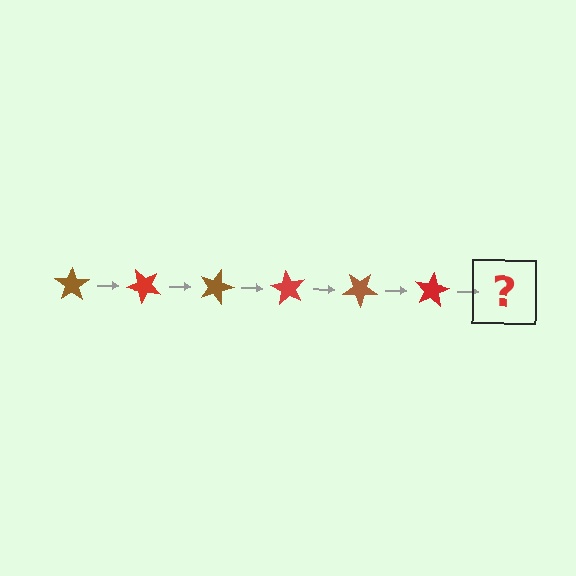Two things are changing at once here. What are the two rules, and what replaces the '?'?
The two rules are that it rotates 45 degrees each step and the color cycles through brown and red. The '?' should be a brown star, rotated 270 degrees from the start.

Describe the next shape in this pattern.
It should be a brown star, rotated 270 degrees from the start.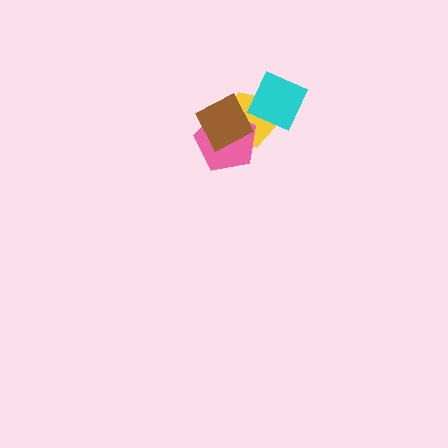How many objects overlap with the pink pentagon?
2 objects overlap with the pink pentagon.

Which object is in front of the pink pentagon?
The brown diamond is in front of the pink pentagon.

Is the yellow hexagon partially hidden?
Yes, it is partially covered by another shape.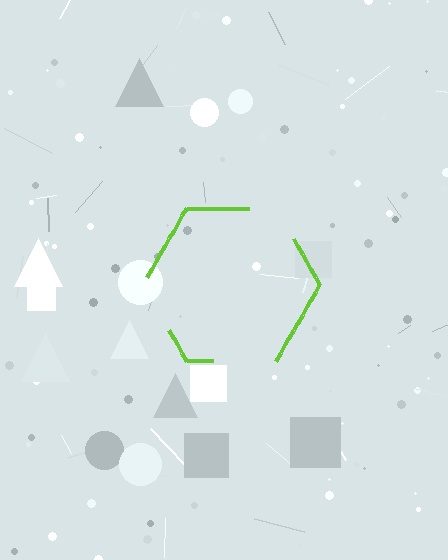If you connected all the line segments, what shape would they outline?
They would outline a hexagon.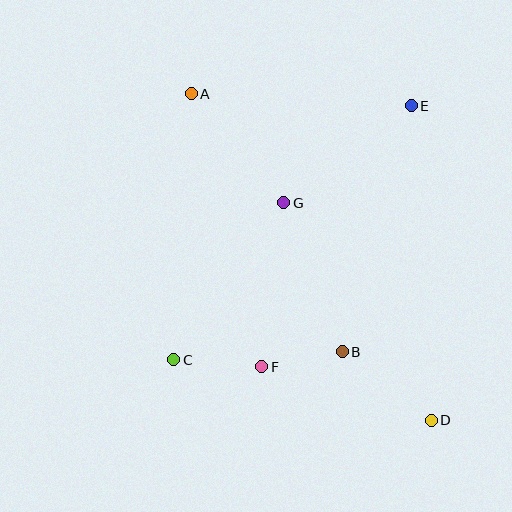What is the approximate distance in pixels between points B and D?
The distance between B and D is approximately 112 pixels.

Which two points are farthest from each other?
Points A and D are farthest from each other.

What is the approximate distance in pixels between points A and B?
The distance between A and B is approximately 299 pixels.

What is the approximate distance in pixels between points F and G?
The distance between F and G is approximately 166 pixels.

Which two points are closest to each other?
Points B and F are closest to each other.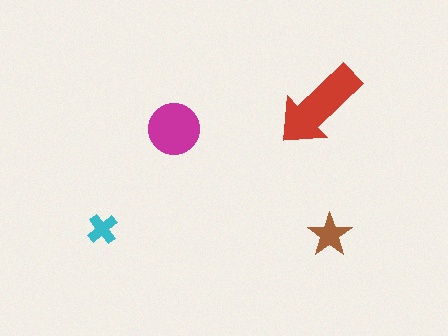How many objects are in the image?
There are 4 objects in the image.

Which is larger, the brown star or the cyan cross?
The brown star.